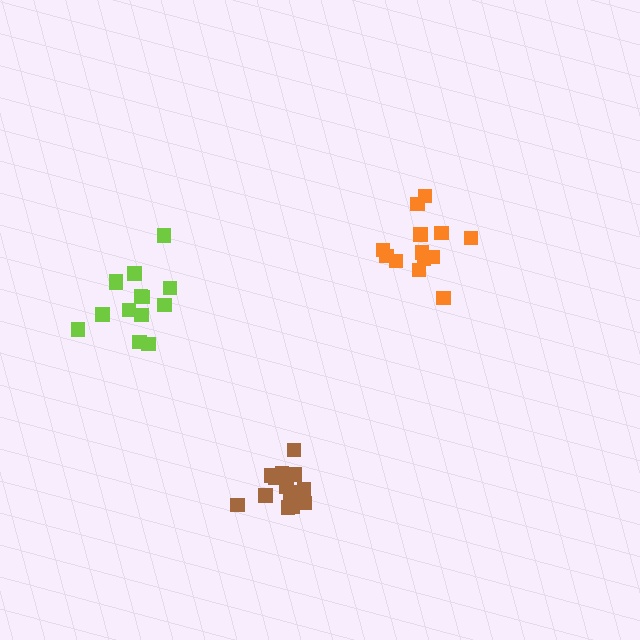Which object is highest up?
The orange cluster is topmost.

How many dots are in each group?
Group 1: 13 dots, Group 2: 14 dots, Group 3: 13 dots (40 total).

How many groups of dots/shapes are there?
There are 3 groups.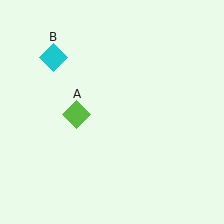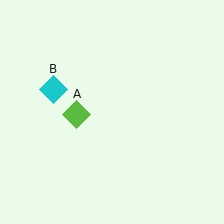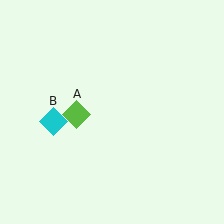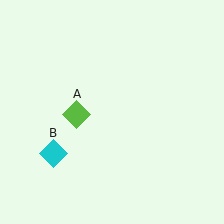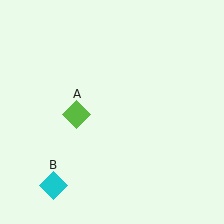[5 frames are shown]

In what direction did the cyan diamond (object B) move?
The cyan diamond (object B) moved down.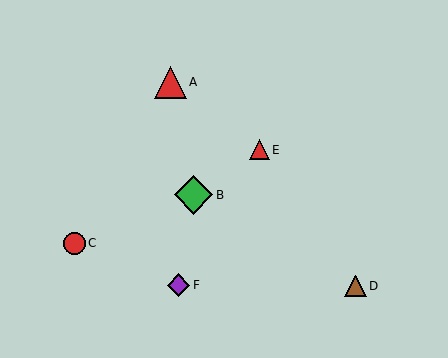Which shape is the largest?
The green diamond (labeled B) is the largest.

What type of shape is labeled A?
Shape A is a red triangle.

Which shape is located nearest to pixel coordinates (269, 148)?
The red triangle (labeled E) at (259, 150) is nearest to that location.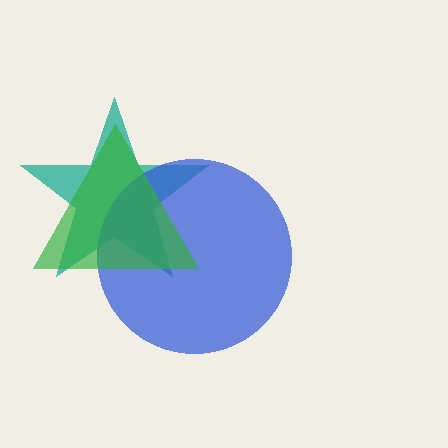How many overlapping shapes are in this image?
There are 3 overlapping shapes in the image.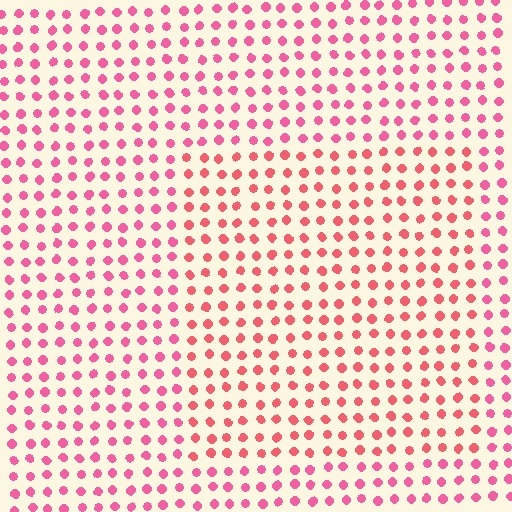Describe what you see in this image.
The image is filled with small pink elements in a uniform arrangement. A rectangle-shaped region is visible where the elements are tinted to a slightly different hue, forming a subtle color boundary.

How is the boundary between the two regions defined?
The boundary is defined purely by a slight shift in hue (about 22 degrees). Spacing, size, and orientation are identical on both sides.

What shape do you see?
I see a rectangle.